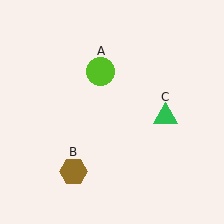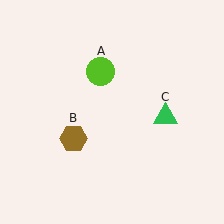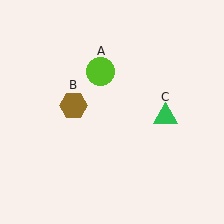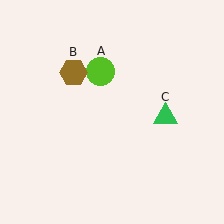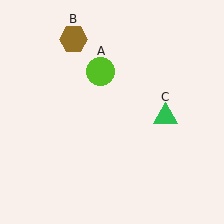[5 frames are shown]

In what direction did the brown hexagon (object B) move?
The brown hexagon (object B) moved up.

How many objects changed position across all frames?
1 object changed position: brown hexagon (object B).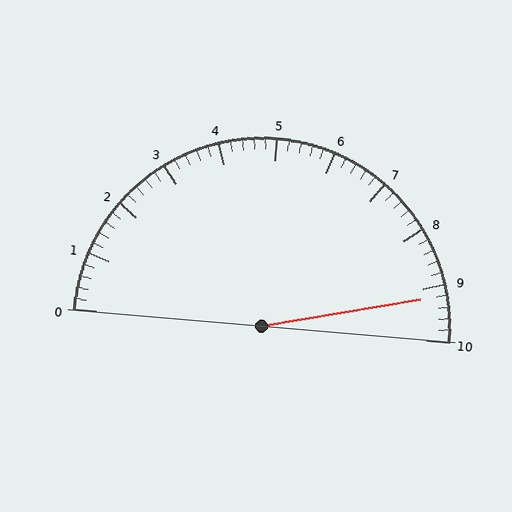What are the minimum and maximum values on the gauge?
The gauge ranges from 0 to 10.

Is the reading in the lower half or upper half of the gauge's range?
The reading is in the upper half of the range (0 to 10).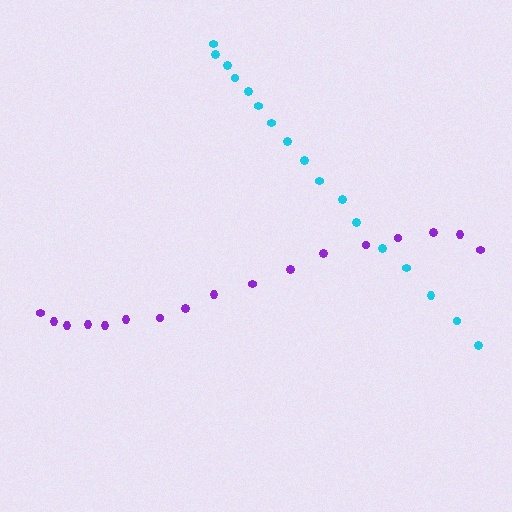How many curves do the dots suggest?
There are 2 distinct paths.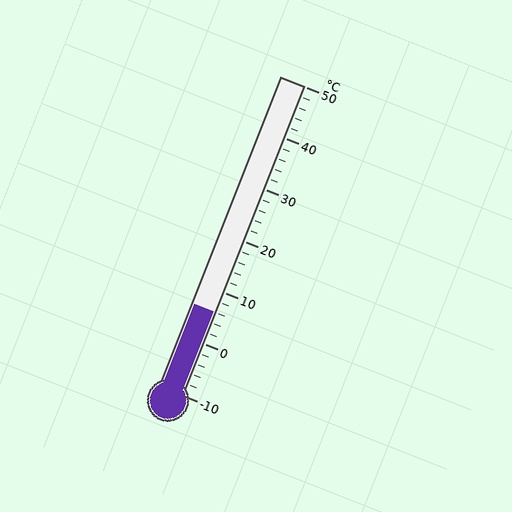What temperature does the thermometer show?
The thermometer shows approximately 6°C.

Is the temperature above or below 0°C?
The temperature is above 0°C.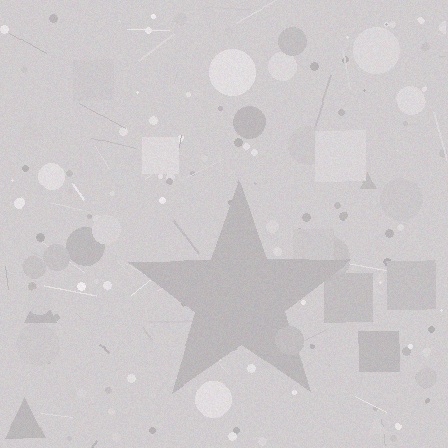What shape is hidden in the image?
A star is hidden in the image.